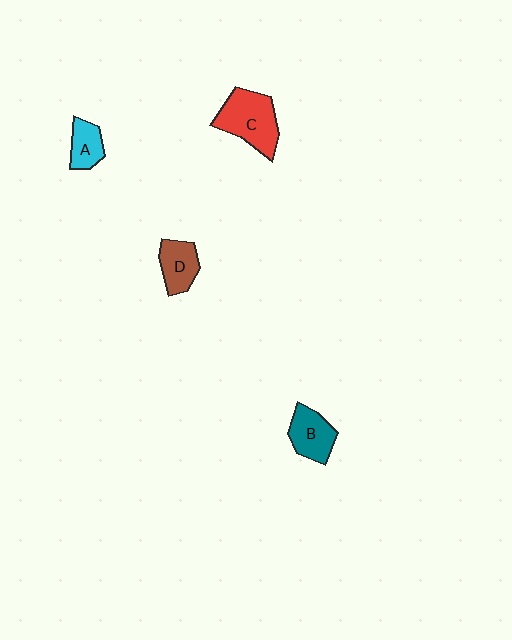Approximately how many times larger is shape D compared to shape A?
Approximately 1.2 times.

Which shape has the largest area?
Shape C (red).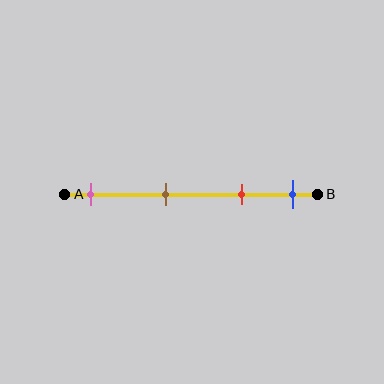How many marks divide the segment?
There are 4 marks dividing the segment.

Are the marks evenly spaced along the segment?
No, the marks are not evenly spaced.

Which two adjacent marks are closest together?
The red and blue marks are the closest adjacent pair.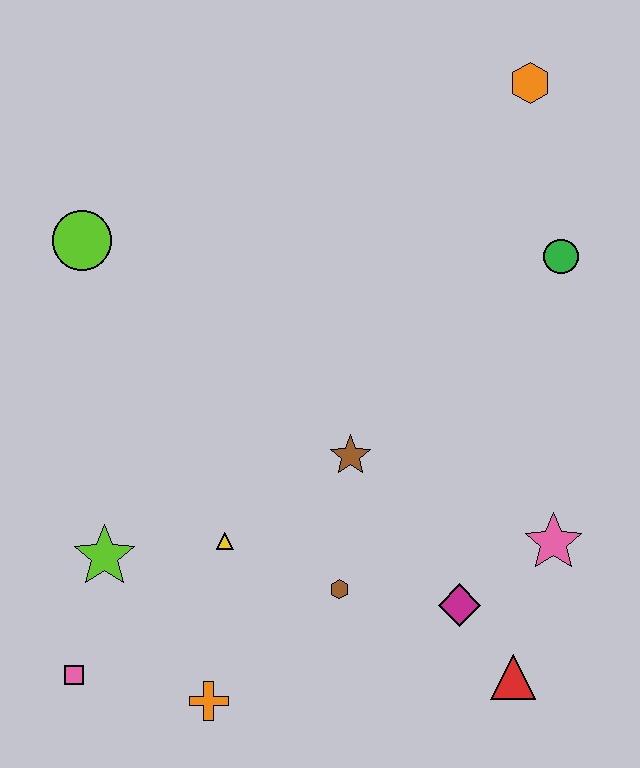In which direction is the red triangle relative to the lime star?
The red triangle is to the right of the lime star.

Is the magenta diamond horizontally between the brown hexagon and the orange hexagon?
Yes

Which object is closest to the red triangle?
The magenta diamond is closest to the red triangle.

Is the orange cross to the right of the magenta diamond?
No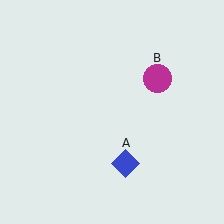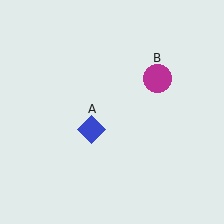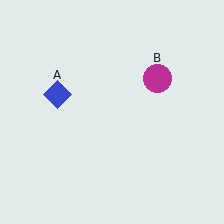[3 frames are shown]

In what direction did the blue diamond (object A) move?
The blue diamond (object A) moved up and to the left.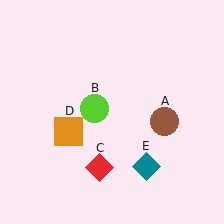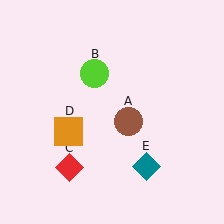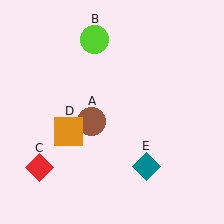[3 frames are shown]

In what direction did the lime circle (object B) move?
The lime circle (object B) moved up.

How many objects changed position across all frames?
3 objects changed position: brown circle (object A), lime circle (object B), red diamond (object C).